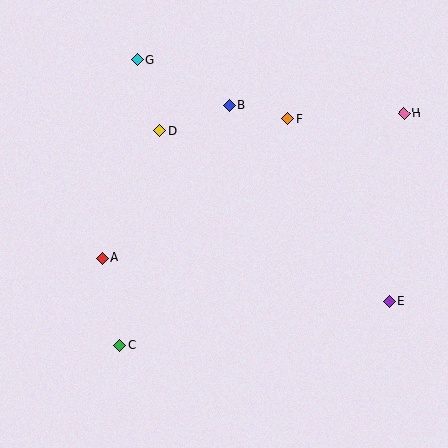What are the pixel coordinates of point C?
Point C is at (119, 346).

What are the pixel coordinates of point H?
Point H is at (404, 113).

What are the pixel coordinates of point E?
Point E is at (390, 301).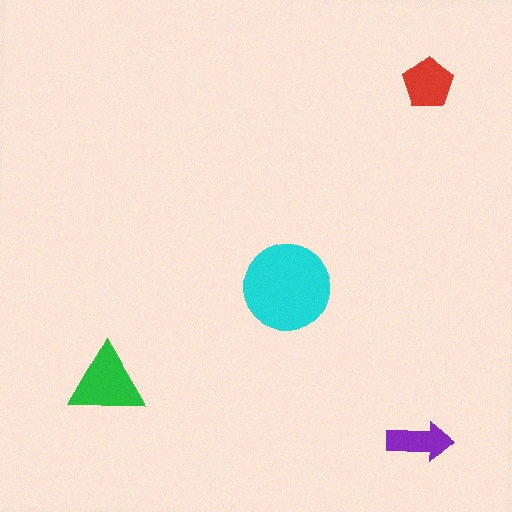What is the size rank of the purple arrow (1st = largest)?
4th.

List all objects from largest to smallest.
The cyan circle, the green triangle, the red pentagon, the purple arrow.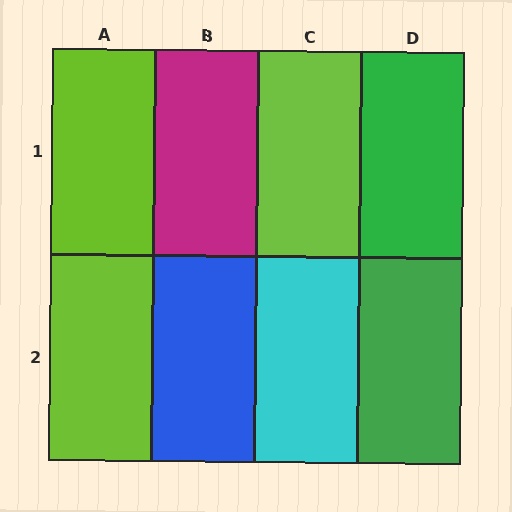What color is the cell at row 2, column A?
Lime.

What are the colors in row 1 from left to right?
Lime, magenta, lime, green.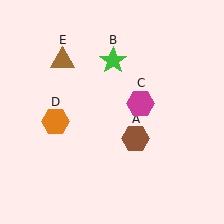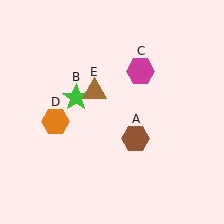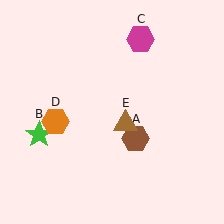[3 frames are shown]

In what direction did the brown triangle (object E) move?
The brown triangle (object E) moved down and to the right.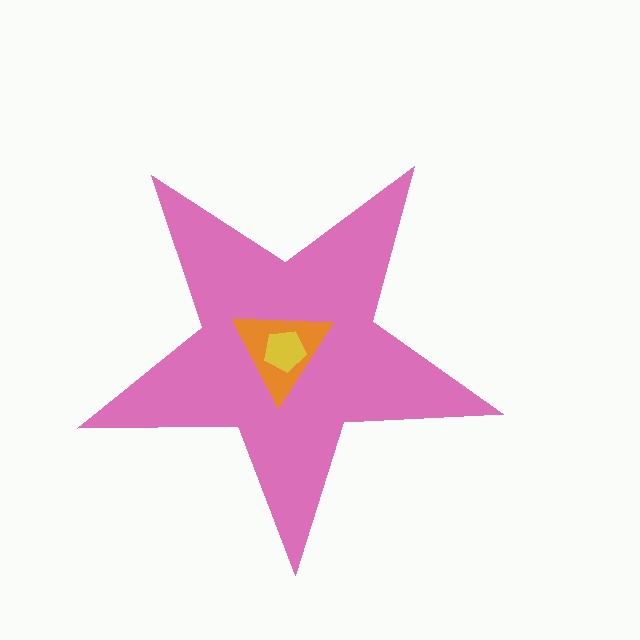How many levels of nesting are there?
3.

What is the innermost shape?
The yellow pentagon.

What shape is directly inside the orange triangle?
The yellow pentagon.